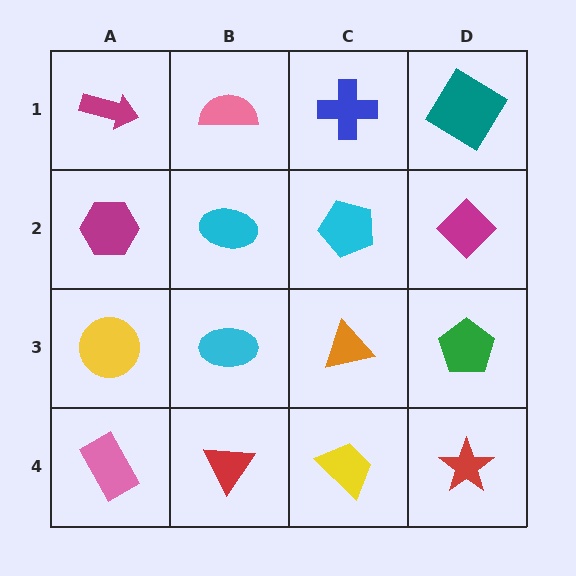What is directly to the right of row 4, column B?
A yellow trapezoid.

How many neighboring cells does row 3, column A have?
3.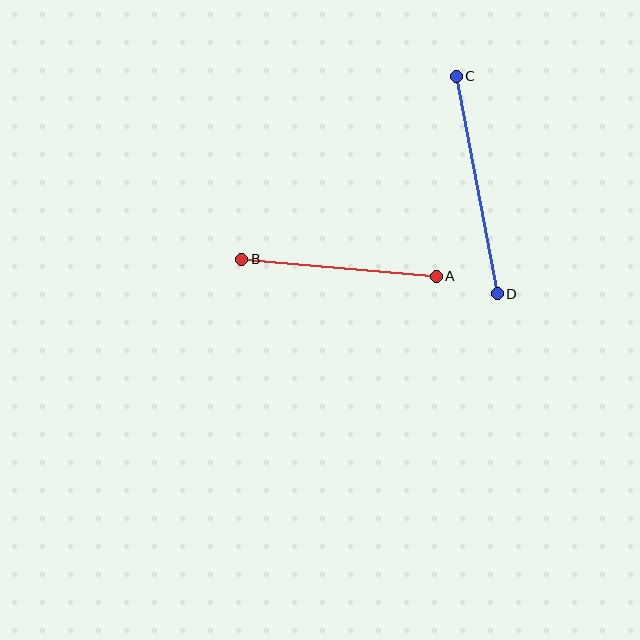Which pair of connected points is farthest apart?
Points C and D are farthest apart.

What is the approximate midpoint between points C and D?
The midpoint is at approximately (477, 185) pixels.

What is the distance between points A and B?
The distance is approximately 195 pixels.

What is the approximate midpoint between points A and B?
The midpoint is at approximately (339, 268) pixels.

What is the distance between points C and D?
The distance is approximately 222 pixels.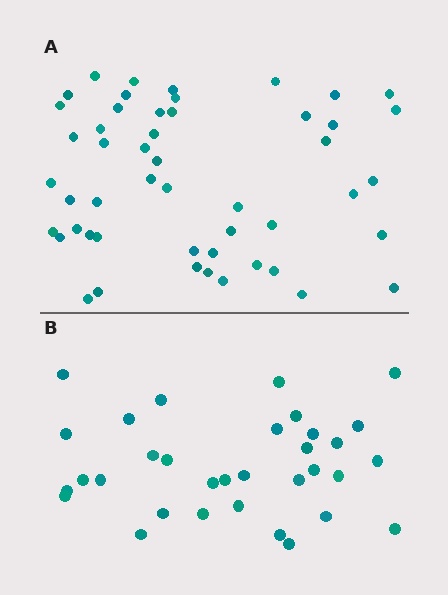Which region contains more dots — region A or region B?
Region A (the top region) has more dots.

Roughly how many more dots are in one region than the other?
Region A has approximately 15 more dots than region B.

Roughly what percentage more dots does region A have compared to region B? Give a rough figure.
About 50% more.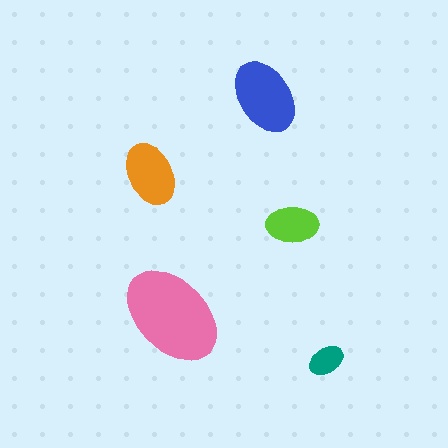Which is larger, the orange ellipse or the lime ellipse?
The orange one.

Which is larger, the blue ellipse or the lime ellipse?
The blue one.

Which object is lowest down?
The teal ellipse is bottommost.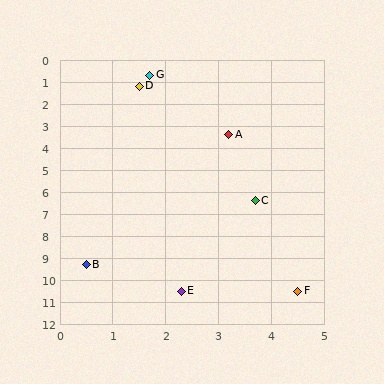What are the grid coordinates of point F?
Point F is at approximately (4.5, 10.5).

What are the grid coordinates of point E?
Point E is at approximately (2.3, 10.5).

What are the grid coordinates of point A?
Point A is at approximately (3.2, 3.4).